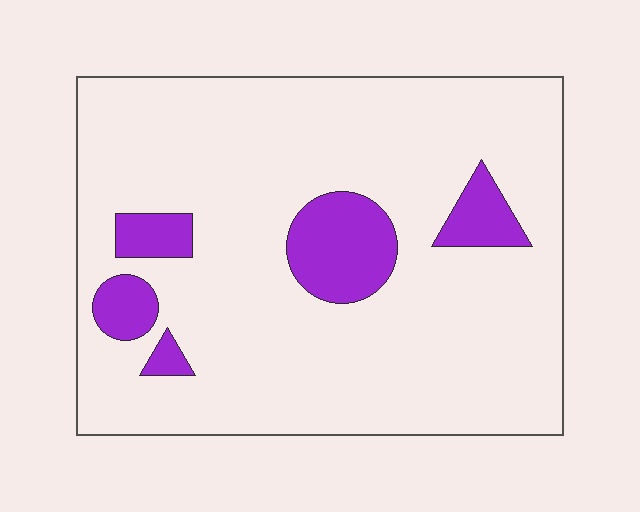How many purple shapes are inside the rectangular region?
5.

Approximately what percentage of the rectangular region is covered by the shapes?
Approximately 15%.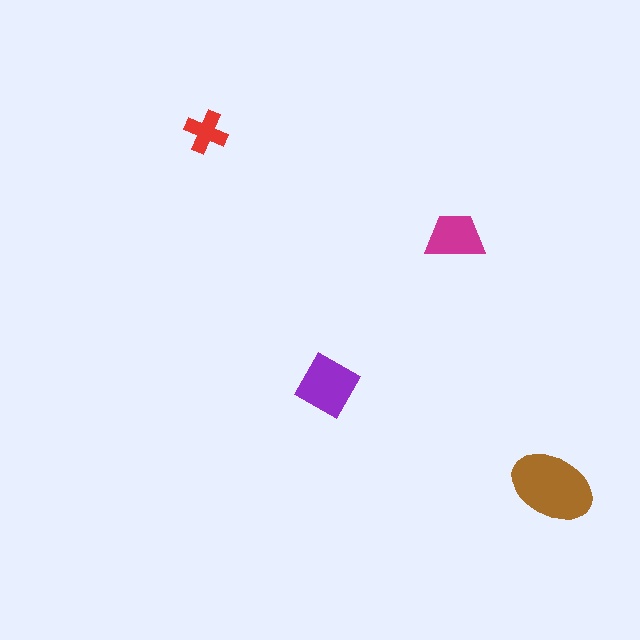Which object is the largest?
The brown ellipse.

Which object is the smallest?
The red cross.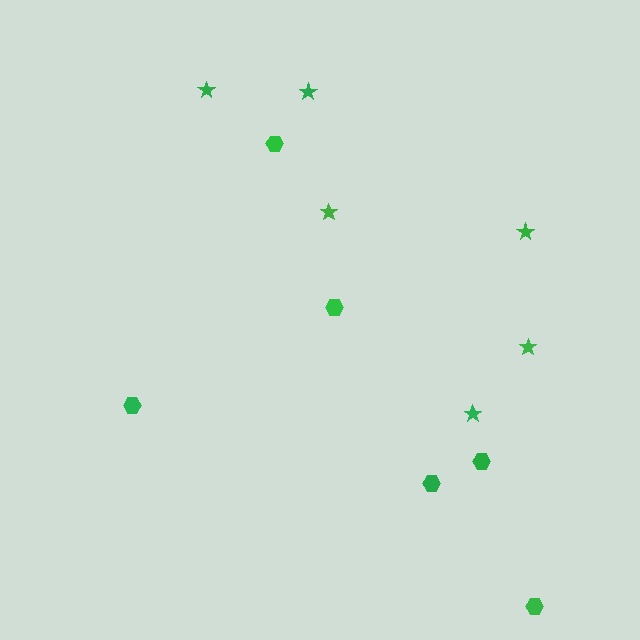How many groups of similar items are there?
There are 2 groups: one group of hexagons (6) and one group of stars (6).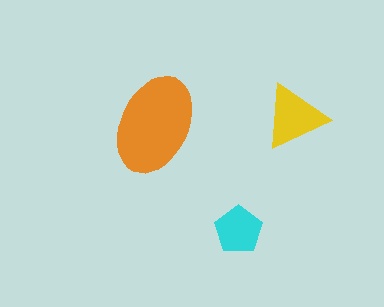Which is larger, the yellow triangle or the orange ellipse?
The orange ellipse.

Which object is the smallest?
The cyan pentagon.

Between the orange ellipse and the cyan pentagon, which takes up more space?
The orange ellipse.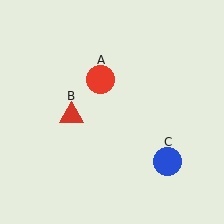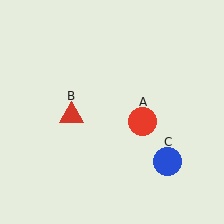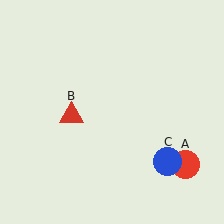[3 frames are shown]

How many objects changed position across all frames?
1 object changed position: red circle (object A).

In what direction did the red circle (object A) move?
The red circle (object A) moved down and to the right.